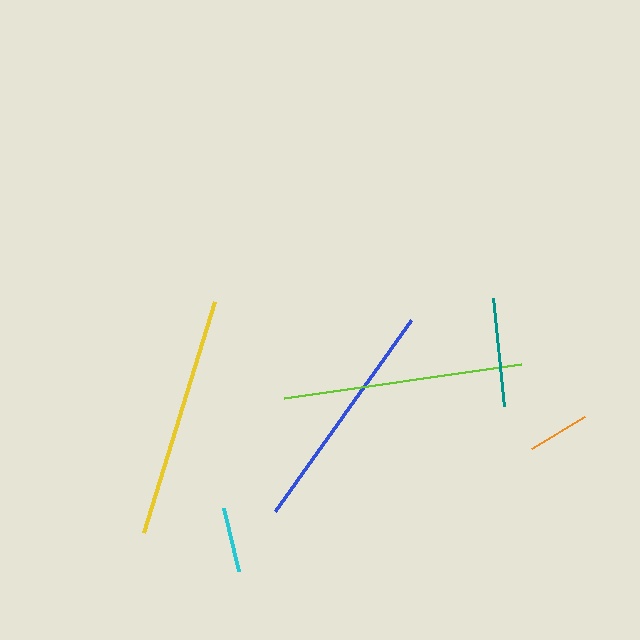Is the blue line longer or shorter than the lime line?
The lime line is longer than the blue line.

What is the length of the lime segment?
The lime segment is approximately 239 pixels long.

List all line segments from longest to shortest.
From longest to shortest: yellow, lime, blue, teal, cyan, orange.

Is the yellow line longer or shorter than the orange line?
The yellow line is longer than the orange line.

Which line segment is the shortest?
The orange line is the shortest at approximately 61 pixels.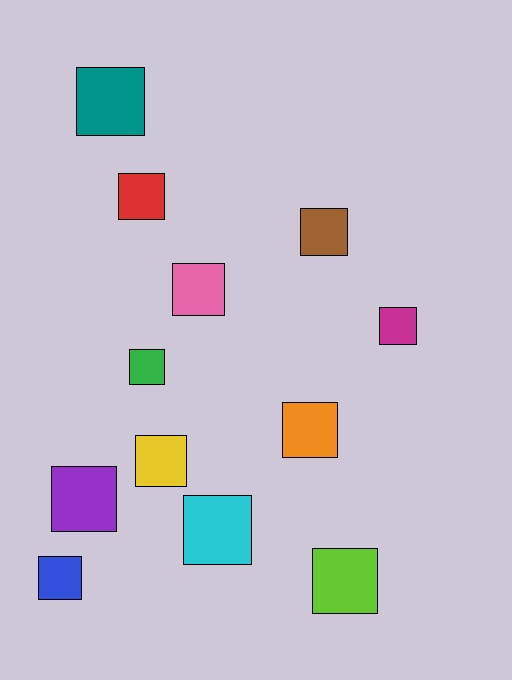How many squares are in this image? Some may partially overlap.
There are 12 squares.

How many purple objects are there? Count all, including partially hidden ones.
There is 1 purple object.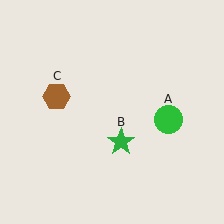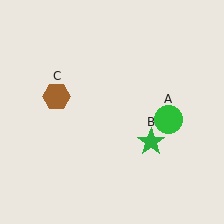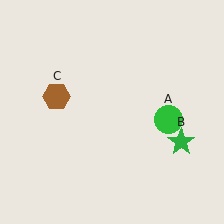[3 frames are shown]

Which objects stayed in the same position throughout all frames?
Green circle (object A) and brown hexagon (object C) remained stationary.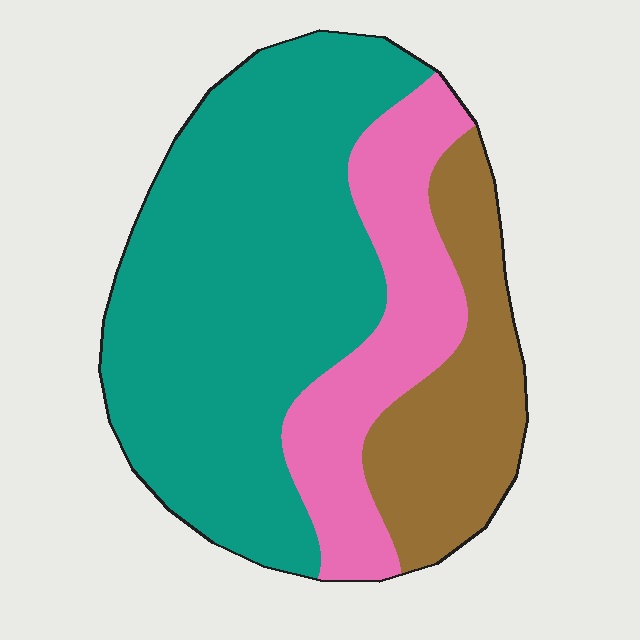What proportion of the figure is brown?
Brown covers 21% of the figure.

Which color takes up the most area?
Teal, at roughly 55%.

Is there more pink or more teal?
Teal.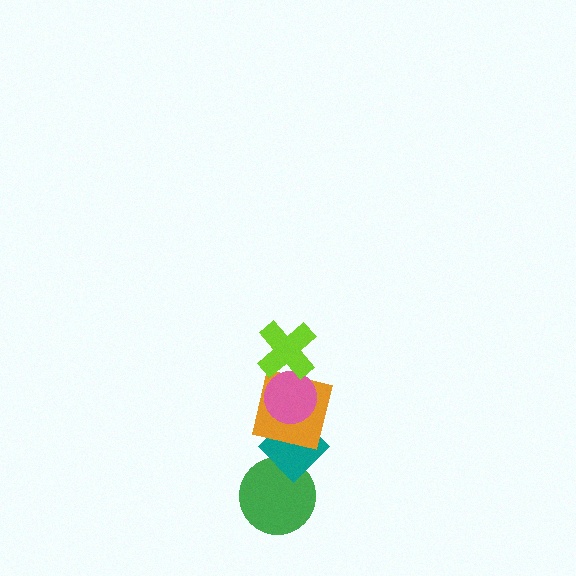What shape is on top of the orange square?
The pink circle is on top of the orange square.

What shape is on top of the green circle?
The teal diamond is on top of the green circle.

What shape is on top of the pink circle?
The lime cross is on top of the pink circle.